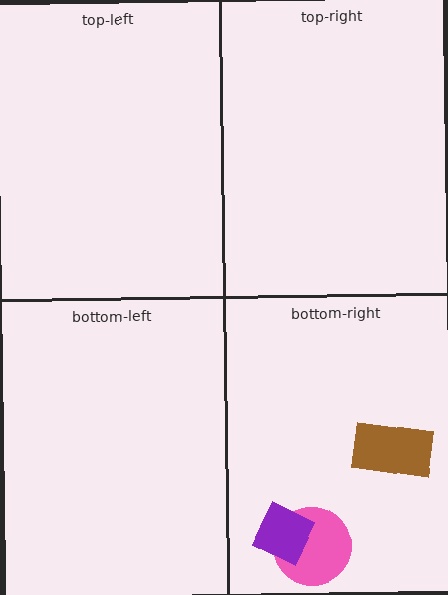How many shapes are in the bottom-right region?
3.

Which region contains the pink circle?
The bottom-right region.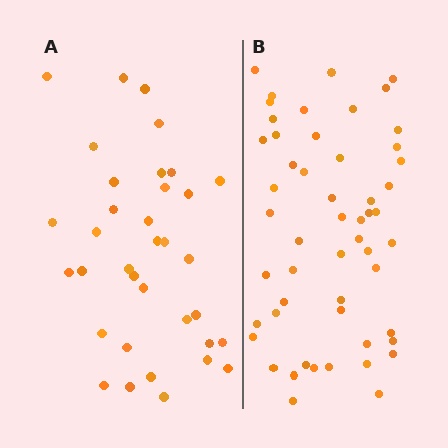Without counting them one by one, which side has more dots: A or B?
Region B (the right region) has more dots.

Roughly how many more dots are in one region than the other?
Region B has approximately 20 more dots than region A.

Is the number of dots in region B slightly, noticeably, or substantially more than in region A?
Region B has substantially more. The ratio is roughly 1.5 to 1.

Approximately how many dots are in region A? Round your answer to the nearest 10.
About 40 dots. (The exact count is 35, which rounds to 40.)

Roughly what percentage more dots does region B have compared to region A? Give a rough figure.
About 50% more.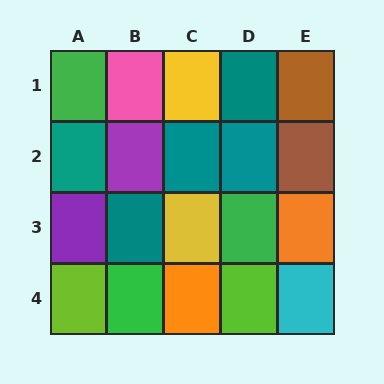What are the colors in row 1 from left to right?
Green, pink, yellow, teal, brown.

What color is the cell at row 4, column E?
Cyan.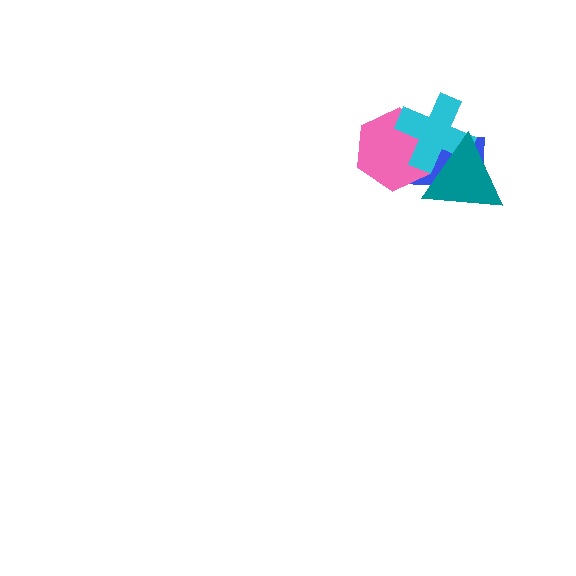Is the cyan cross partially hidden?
Yes, it is partially covered by another shape.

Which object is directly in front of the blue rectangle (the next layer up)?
The pink hexagon is directly in front of the blue rectangle.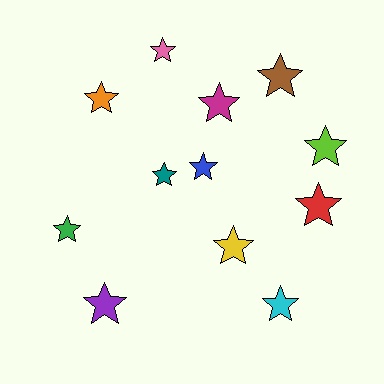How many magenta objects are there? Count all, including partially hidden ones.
There is 1 magenta object.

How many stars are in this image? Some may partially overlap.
There are 12 stars.